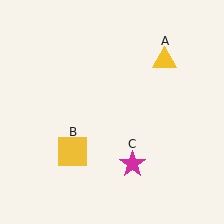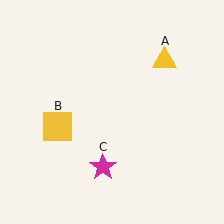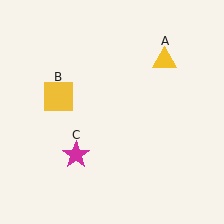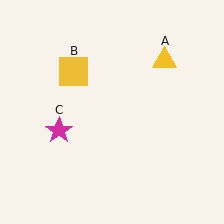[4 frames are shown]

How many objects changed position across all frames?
2 objects changed position: yellow square (object B), magenta star (object C).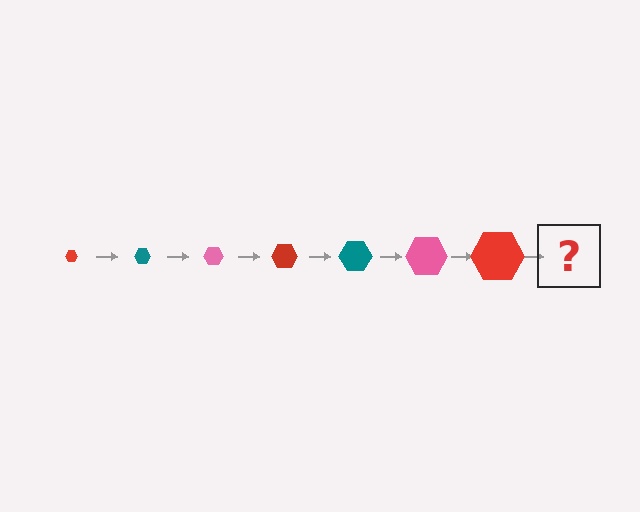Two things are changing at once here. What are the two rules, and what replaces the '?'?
The two rules are that the hexagon grows larger each step and the color cycles through red, teal, and pink. The '?' should be a teal hexagon, larger than the previous one.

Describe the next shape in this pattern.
It should be a teal hexagon, larger than the previous one.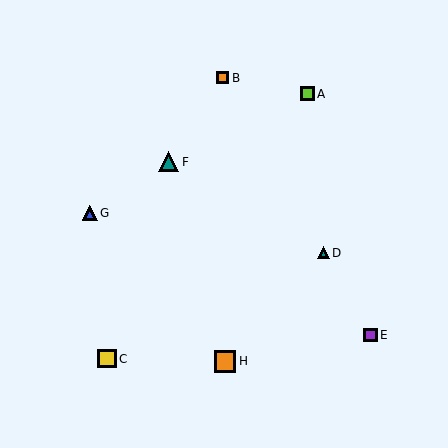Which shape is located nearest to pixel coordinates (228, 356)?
The orange square (labeled H) at (225, 362) is nearest to that location.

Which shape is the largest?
The orange square (labeled H) is the largest.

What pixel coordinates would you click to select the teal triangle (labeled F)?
Click at (168, 162) to select the teal triangle F.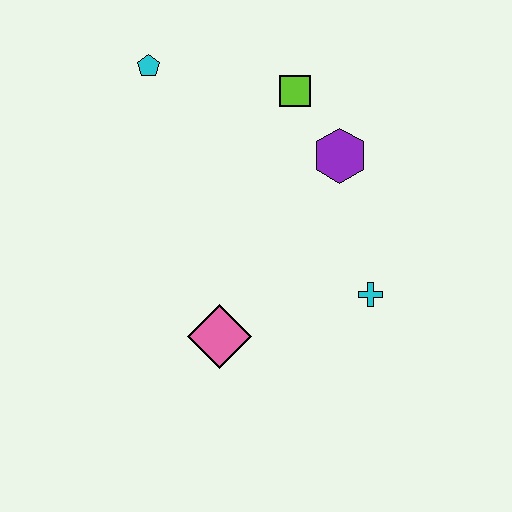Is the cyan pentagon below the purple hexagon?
No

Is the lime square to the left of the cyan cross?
Yes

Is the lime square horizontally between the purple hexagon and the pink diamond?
Yes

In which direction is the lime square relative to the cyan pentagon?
The lime square is to the right of the cyan pentagon.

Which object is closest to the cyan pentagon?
The lime square is closest to the cyan pentagon.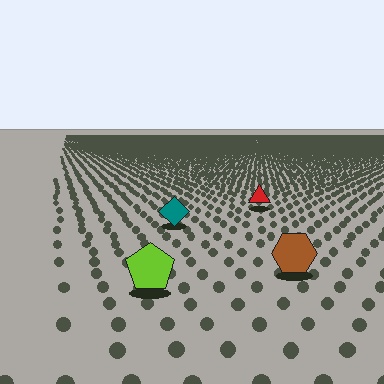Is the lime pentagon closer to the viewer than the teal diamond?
Yes. The lime pentagon is closer — you can tell from the texture gradient: the ground texture is coarser near it.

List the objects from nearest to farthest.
From nearest to farthest: the lime pentagon, the brown hexagon, the teal diamond, the red triangle.